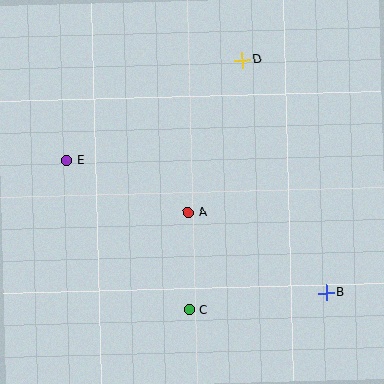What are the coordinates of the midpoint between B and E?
The midpoint between B and E is at (196, 227).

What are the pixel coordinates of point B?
Point B is at (326, 293).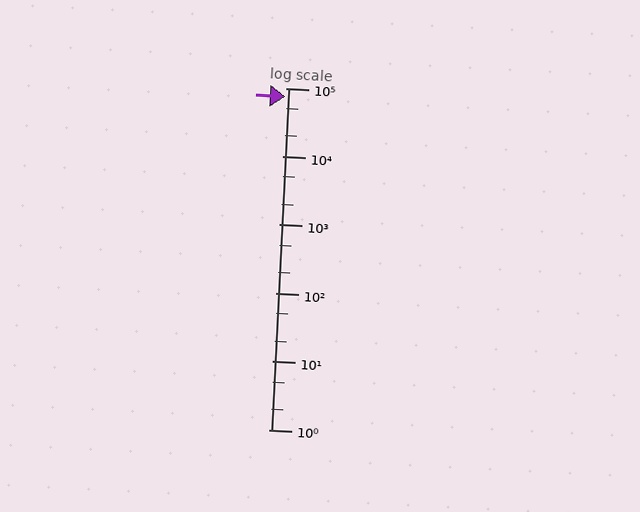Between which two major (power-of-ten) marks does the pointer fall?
The pointer is between 10000 and 100000.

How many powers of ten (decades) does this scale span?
The scale spans 5 decades, from 1 to 100000.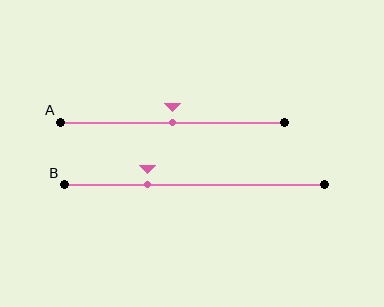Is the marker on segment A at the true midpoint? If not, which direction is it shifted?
Yes, the marker on segment A is at the true midpoint.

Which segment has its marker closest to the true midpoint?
Segment A has its marker closest to the true midpoint.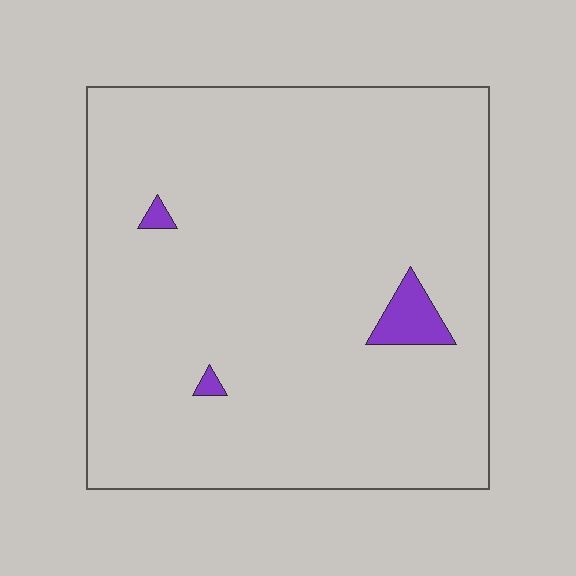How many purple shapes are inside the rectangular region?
3.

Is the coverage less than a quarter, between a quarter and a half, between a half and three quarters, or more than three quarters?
Less than a quarter.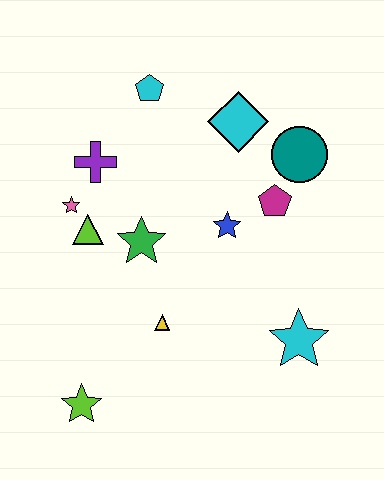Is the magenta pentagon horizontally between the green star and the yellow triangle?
No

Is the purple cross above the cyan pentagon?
No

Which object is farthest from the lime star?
The teal circle is farthest from the lime star.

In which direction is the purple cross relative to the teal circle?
The purple cross is to the left of the teal circle.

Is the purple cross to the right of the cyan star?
No